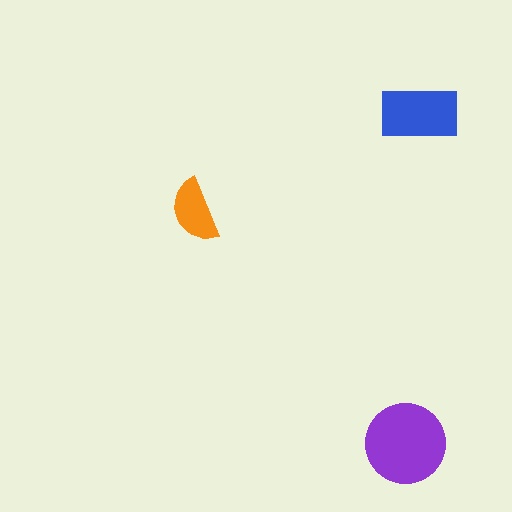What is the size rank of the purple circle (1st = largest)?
1st.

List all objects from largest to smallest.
The purple circle, the blue rectangle, the orange semicircle.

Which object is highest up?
The blue rectangle is topmost.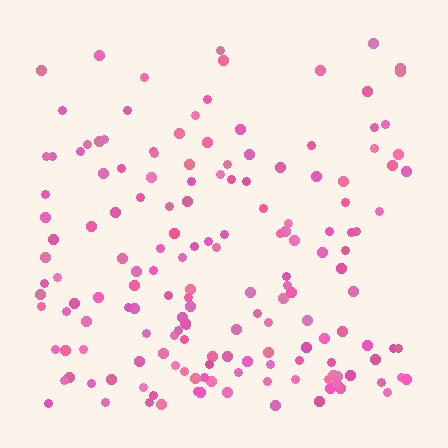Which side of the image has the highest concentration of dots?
The bottom.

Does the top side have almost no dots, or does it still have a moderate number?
Still a moderate number, just noticeably fewer than the bottom.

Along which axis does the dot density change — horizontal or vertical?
Vertical.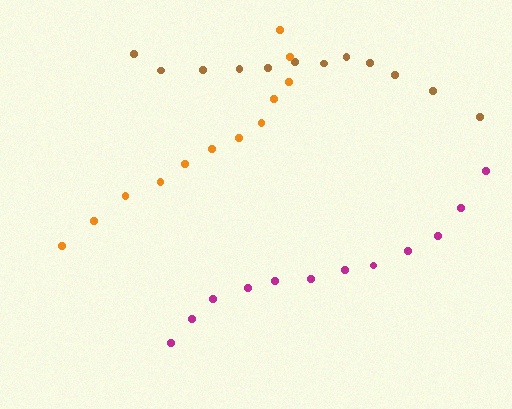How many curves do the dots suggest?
There are 3 distinct paths.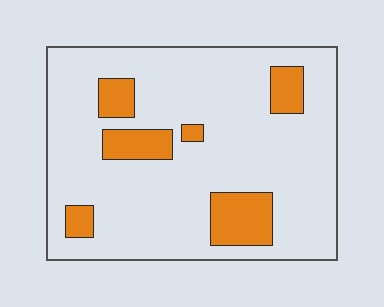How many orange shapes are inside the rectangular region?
6.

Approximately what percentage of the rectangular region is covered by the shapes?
Approximately 15%.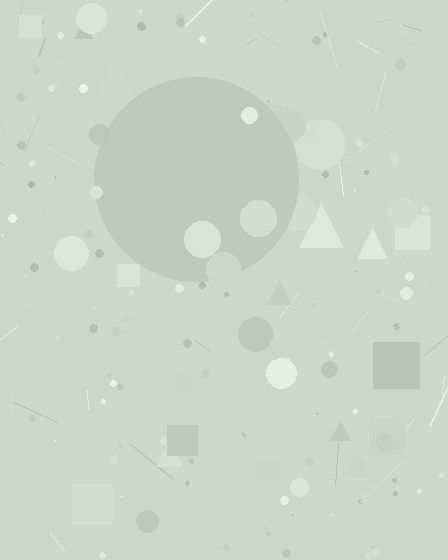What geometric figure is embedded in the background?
A circle is embedded in the background.